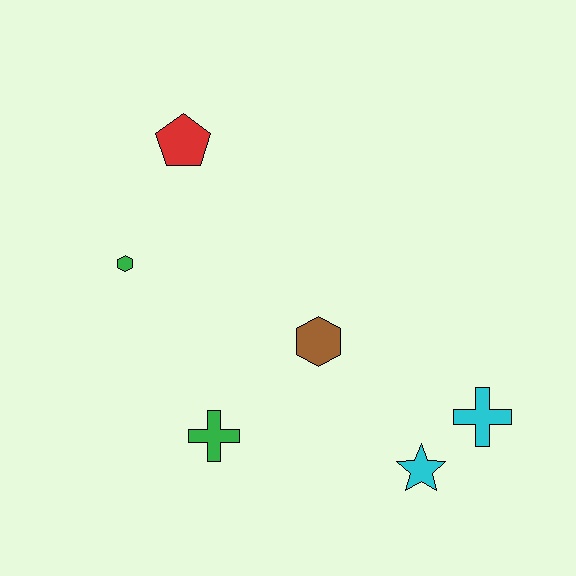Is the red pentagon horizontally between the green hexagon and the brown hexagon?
Yes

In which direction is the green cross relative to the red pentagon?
The green cross is below the red pentagon.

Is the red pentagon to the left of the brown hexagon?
Yes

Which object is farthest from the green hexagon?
The cyan cross is farthest from the green hexagon.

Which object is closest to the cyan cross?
The cyan star is closest to the cyan cross.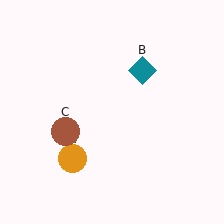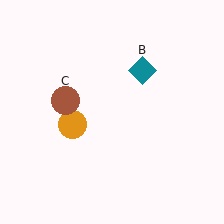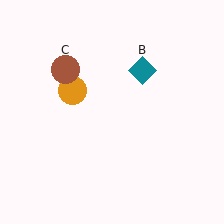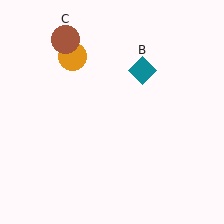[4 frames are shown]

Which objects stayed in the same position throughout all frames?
Teal diamond (object B) remained stationary.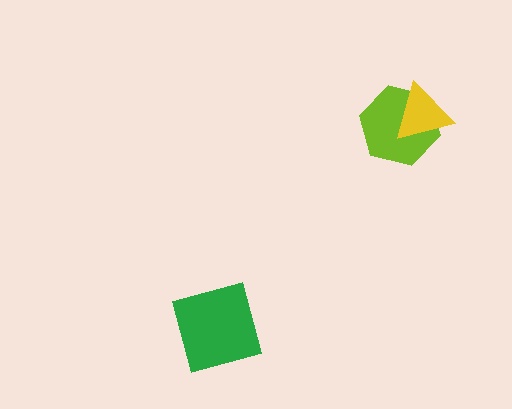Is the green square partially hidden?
No, no other shape covers it.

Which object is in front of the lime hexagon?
The yellow triangle is in front of the lime hexagon.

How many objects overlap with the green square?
0 objects overlap with the green square.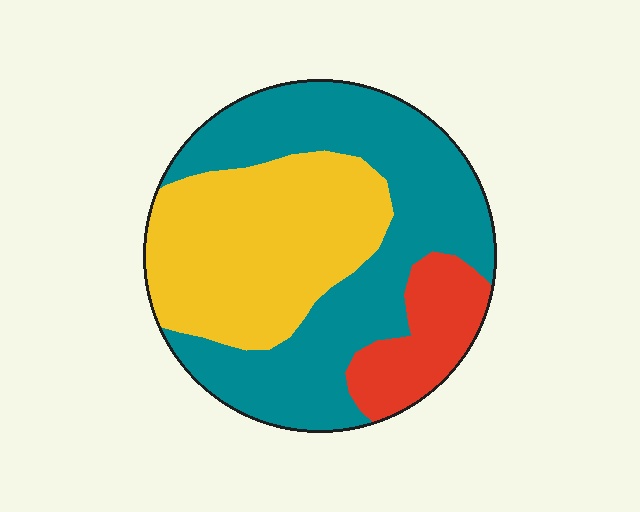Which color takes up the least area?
Red, at roughly 15%.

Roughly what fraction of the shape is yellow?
Yellow covers 37% of the shape.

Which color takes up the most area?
Teal, at roughly 50%.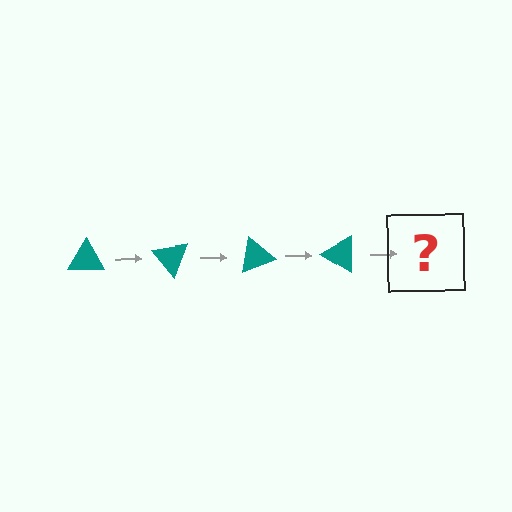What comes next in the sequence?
The next element should be a teal triangle rotated 200 degrees.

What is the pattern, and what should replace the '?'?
The pattern is that the triangle rotates 50 degrees each step. The '?' should be a teal triangle rotated 200 degrees.